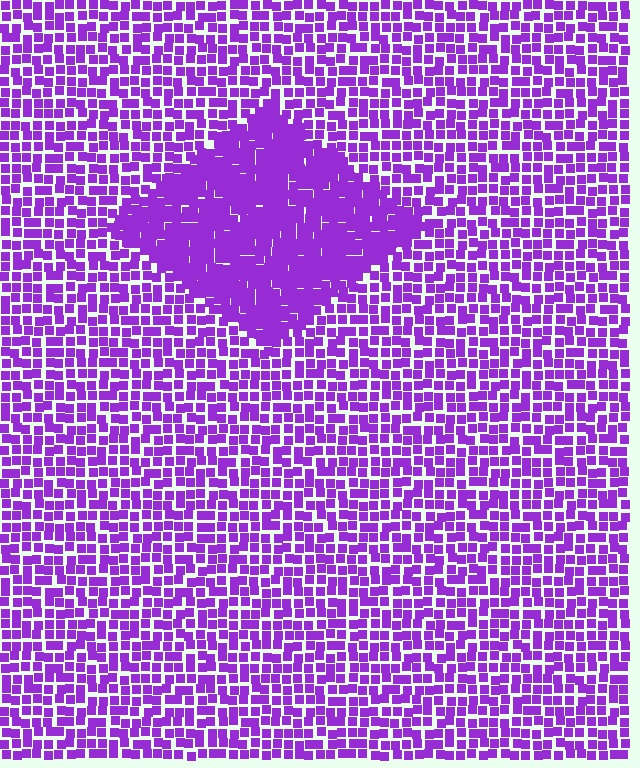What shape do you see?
I see a diamond.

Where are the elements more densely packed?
The elements are more densely packed inside the diamond boundary.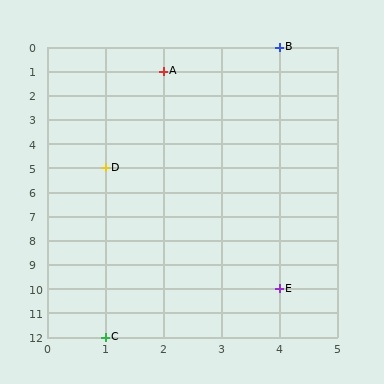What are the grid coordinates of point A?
Point A is at grid coordinates (2, 1).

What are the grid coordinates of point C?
Point C is at grid coordinates (1, 12).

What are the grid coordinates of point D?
Point D is at grid coordinates (1, 5).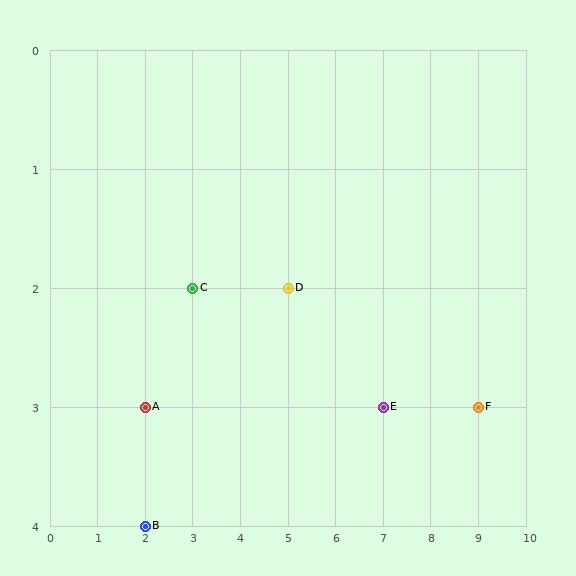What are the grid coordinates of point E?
Point E is at grid coordinates (7, 3).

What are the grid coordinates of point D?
Point D is at grid coordinates (5, 2).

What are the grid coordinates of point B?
Point B is at grid coordinates (2, 4).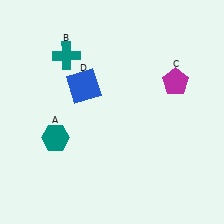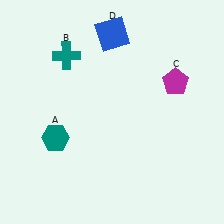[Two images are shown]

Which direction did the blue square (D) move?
The blue square (D) moved up.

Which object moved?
The blue square (D) moved up.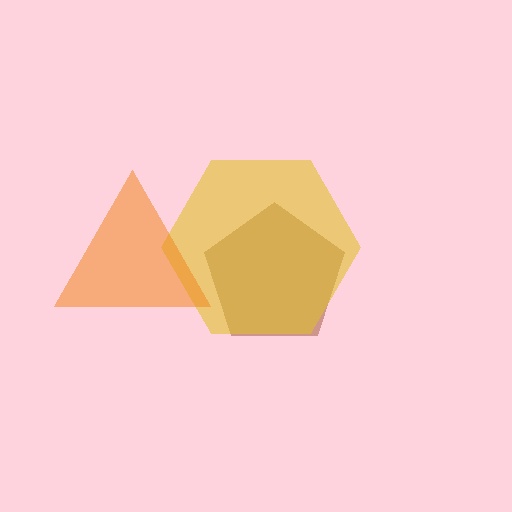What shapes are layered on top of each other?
The layered shapes are: a brown pentagon, a yellow hexagon, an orange triangle.